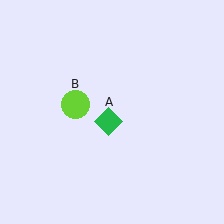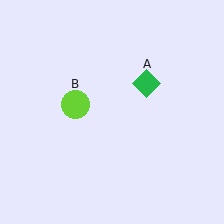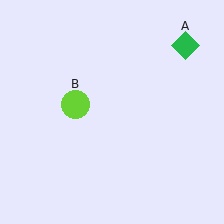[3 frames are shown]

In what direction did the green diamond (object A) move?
The green diamond (object A) moved up and to the right.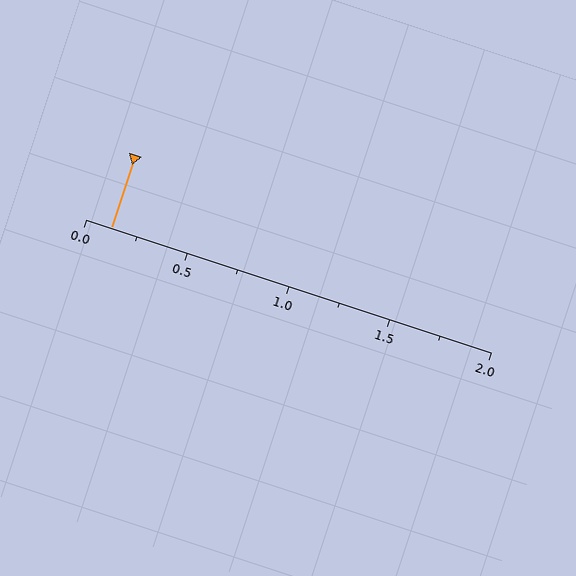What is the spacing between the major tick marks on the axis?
The major ticks are spaced 0.5 apart.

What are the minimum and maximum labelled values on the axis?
The axis runs from 0.0 to 2.0.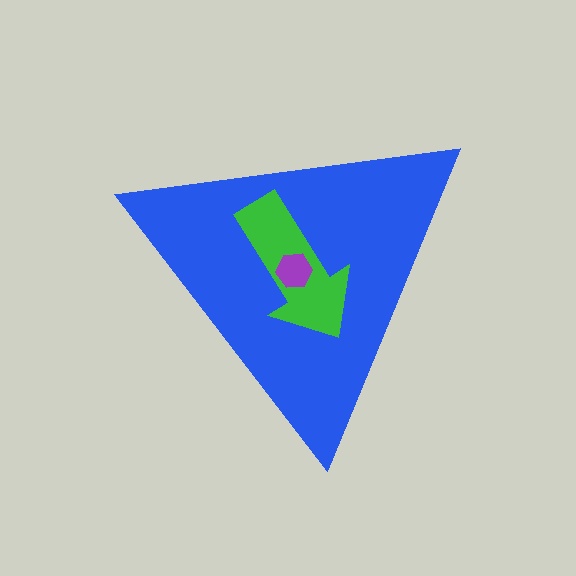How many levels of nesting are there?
3.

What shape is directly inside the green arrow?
The purple hexagon.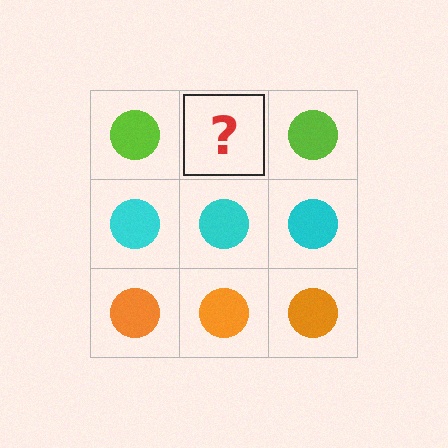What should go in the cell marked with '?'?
The missing cell should contain a lime circle.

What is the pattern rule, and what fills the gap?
The rule is that each row has a consistent color. The gap should be filled with a lime circle.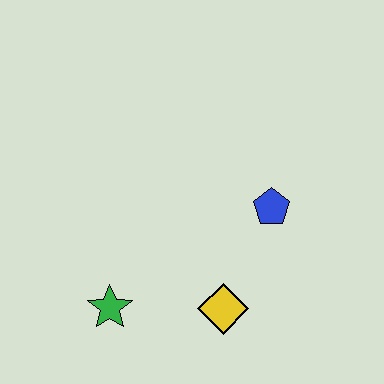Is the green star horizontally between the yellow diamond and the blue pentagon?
No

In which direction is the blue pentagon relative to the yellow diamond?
The blue pentagon is above the yellow diamond.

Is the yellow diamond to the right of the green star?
Yes